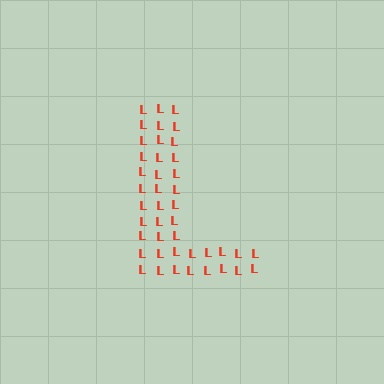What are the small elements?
The small elements are letter L's.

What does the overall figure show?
The overall figure shows the letter L.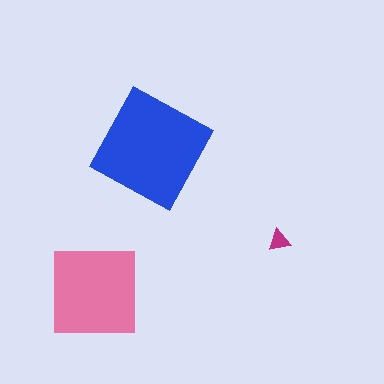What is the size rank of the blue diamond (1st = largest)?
1st.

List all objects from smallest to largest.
The magenta triangle, the pink square, the blue diamond.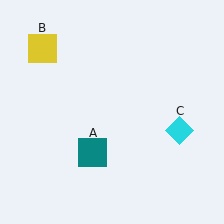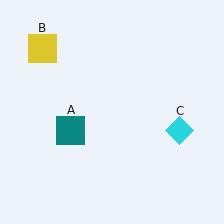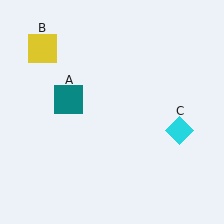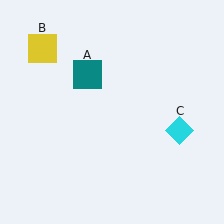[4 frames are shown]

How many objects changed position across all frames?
1 object changed position: teal square (object A).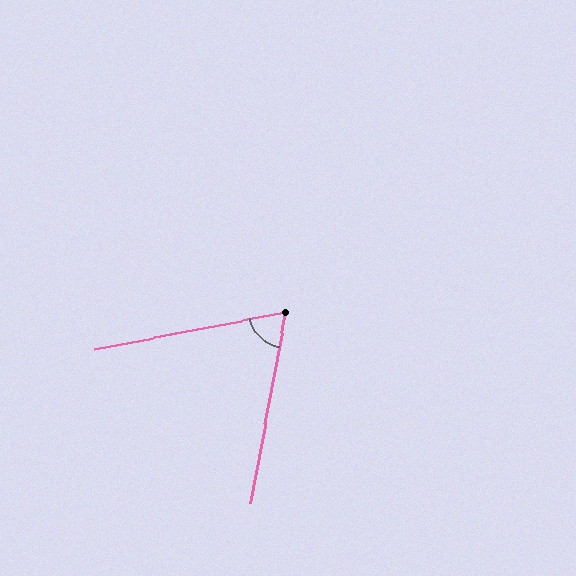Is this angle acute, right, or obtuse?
It is acute.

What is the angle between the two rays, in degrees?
Approximately 69 degrees.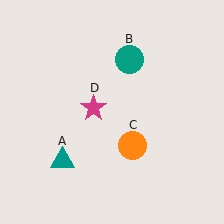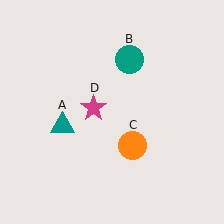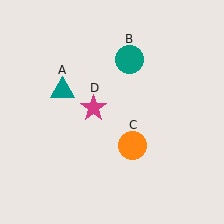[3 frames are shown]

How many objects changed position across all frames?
1 object changed position: teal triangle (object A).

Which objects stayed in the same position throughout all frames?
Teal circle (object B) and orange circle (object C) and magenta star (object D) remained stationary.